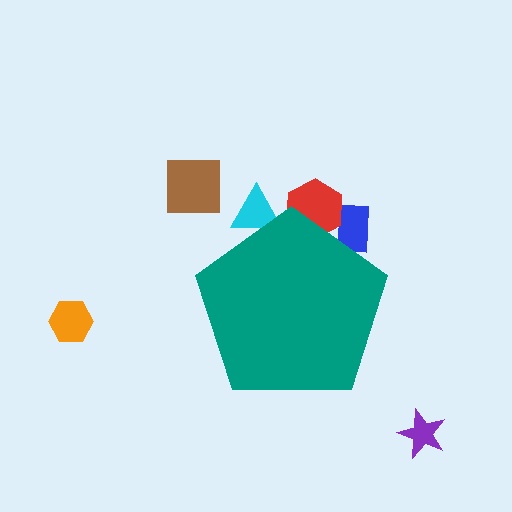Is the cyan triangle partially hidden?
Yes, the cyan triangle is partially hidden behind the teal pentagon.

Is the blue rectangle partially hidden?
Yes, the blue rectangle is partially hidden behind the teal pentagon.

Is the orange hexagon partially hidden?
No, the orange hexagon is fully visible.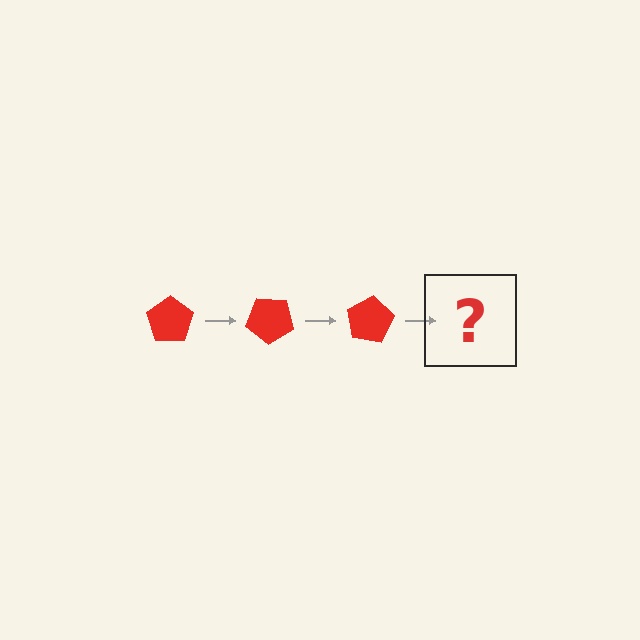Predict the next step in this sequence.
The next step is a red pentagon rotated 120 degrees.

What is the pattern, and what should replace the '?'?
The pattern is that the pentagon rotates 40 degrees each step. The '?' should be a red pentagon rotated 120 degrees.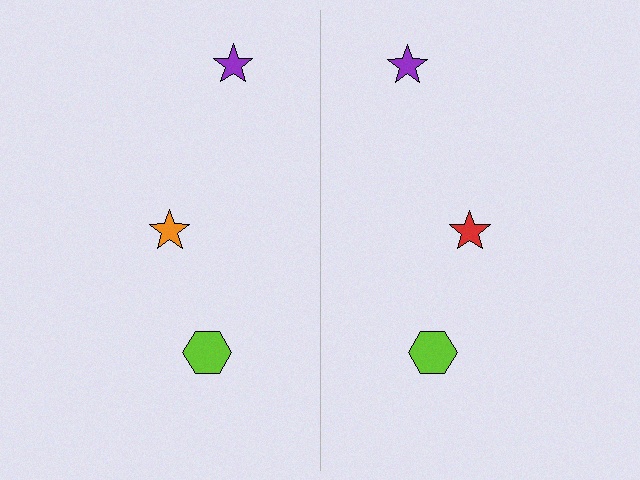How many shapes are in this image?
There are 6 shapes in this image.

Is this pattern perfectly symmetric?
No, the pattern is not perfectly symmetric. The red star on the right side breaks the symmetry — its mirror counterpart is orange.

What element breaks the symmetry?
The red star on the right side breaks the symmetry — its mirror counterpart is orange.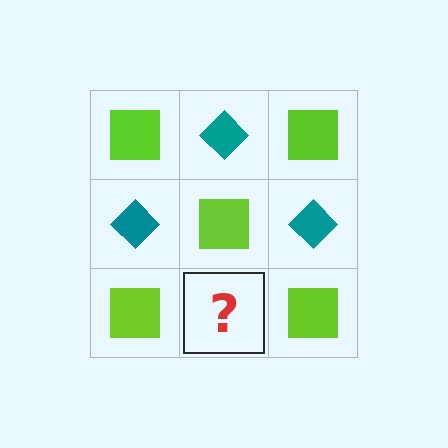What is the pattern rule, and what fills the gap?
The rule is that it alternates lime square and teal diamond in a checkerboard pattern. The gap should be filled with a teal diamond.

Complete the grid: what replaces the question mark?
The question mark should be replaced with a teal diamond.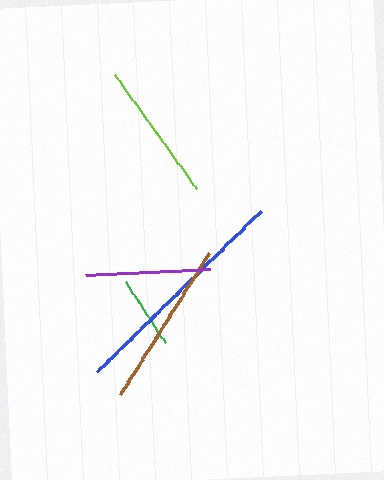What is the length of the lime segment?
The lime segment is approximately 140 pixels long.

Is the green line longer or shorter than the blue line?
The blue line is longer than the green line.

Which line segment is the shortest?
The green line is the shortest at approximately 73 pixels.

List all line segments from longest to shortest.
From longest to shortest: blue, brown, lime, purple, green.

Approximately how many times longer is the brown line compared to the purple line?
The brown line is approximately 1.3 times the length of the purple line.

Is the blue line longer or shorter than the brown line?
The blue line is longer than the brown line.